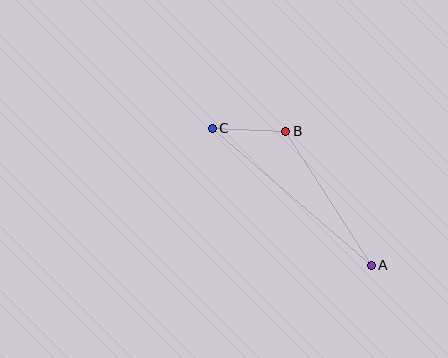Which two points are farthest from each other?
Points A and C are farthest from each other.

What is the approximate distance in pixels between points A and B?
The distance between A and B is approximately 159 pixels.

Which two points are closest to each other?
Points B and C are closest to each other.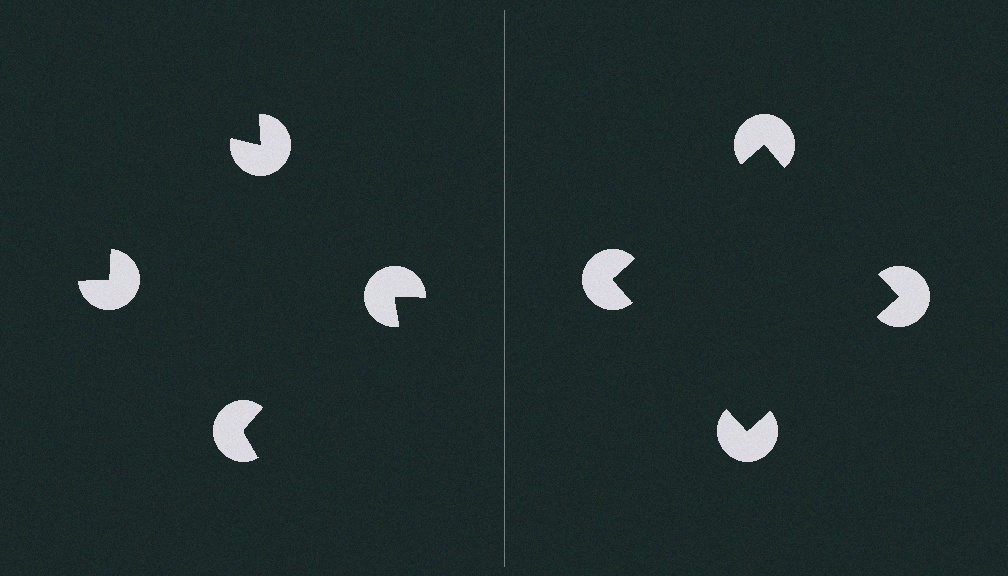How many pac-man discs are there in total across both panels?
8 — 4 on each side.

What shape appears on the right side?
An illusory square.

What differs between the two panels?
The pac-man discs are positioned identically on both sides; only the wedge orientations differ. On the right they align to a square; on the left they are misaligned.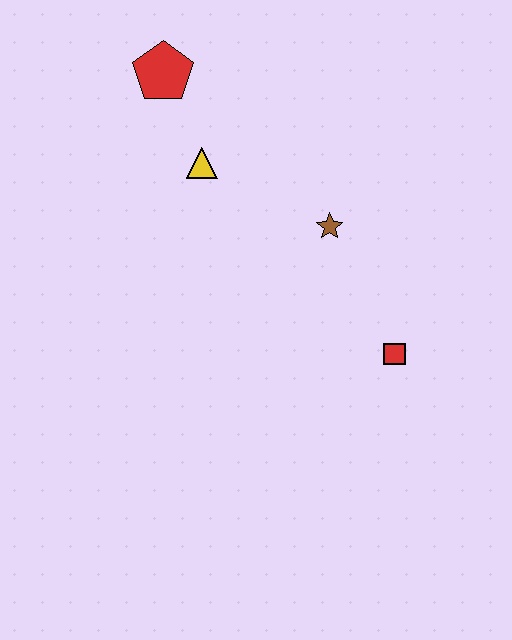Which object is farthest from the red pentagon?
The red square is farthest from the red pentagon.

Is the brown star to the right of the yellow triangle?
Yes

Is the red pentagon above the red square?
Yes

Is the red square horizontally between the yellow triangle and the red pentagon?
No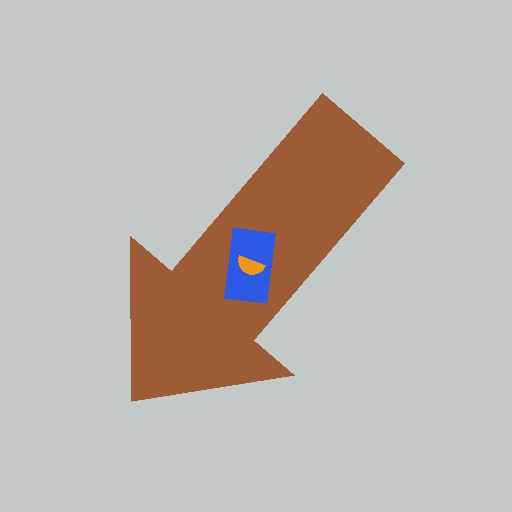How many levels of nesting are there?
3.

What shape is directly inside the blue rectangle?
The orange semicircle.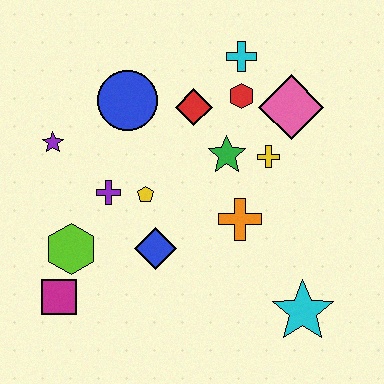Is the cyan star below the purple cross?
Yes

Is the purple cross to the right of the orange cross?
No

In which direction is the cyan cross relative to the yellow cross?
The cyan cross is above the yellow cross.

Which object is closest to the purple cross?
The yellow pentagon is closest to the purple cross.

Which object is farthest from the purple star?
The cyan star is farthest from the purple star.